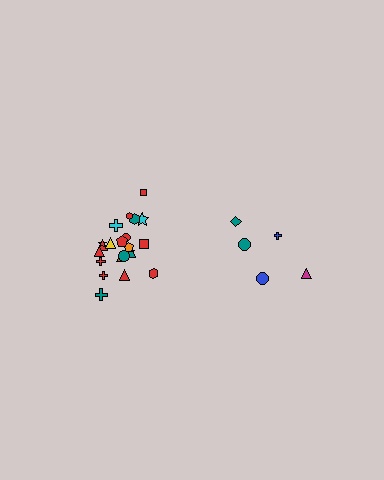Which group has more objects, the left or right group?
The left group.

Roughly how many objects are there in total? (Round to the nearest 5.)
Roughly 25 objects in total.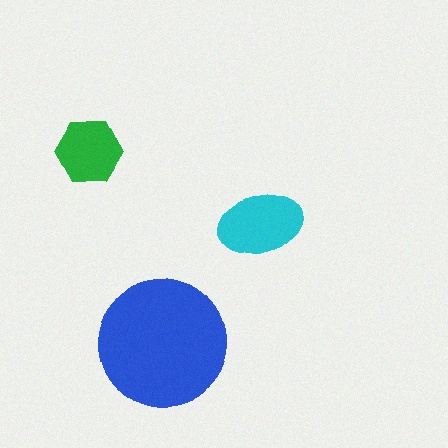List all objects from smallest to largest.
The green hexagon, the cyan ellipse, the blue circle.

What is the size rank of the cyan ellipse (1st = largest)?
2nd.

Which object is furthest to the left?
The green hexagon is leftmost.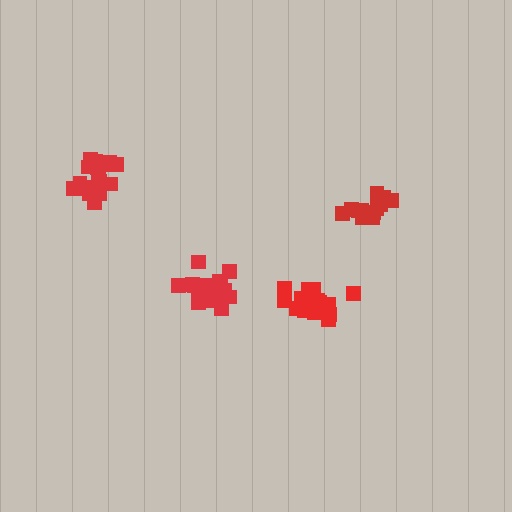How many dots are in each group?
Group 1: 21 dots, Group 2: 20 dots, Group 3: 21 dots, Group 4: 15 dots (77 total).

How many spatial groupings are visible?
There are 4 spatial groupings.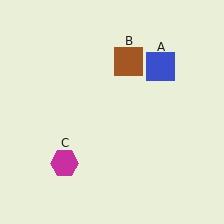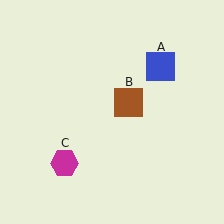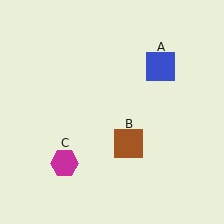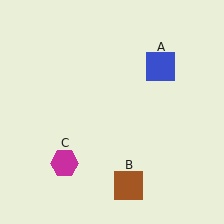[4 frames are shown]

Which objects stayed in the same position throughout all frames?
Blue square (object A) and magenta hexagon (object C) remained stationary.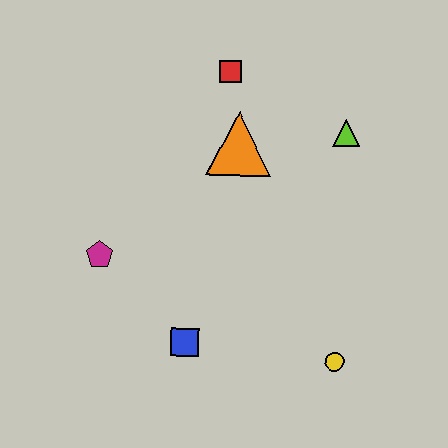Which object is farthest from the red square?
The yellow circle is farthest from the red square.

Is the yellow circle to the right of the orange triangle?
Yes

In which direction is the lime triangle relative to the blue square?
The lime triangle is above the blue square.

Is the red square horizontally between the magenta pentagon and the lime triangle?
Yes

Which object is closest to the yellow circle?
The blue square is closest to the yellow circle.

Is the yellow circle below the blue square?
Yes